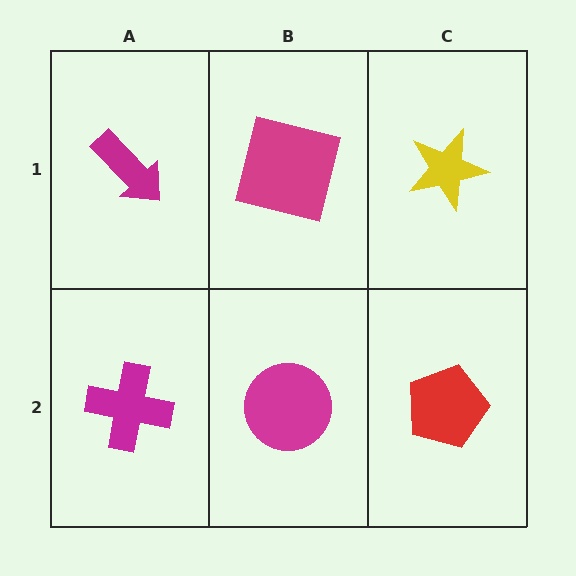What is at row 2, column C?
A red pentagon.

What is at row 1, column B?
A magenta square.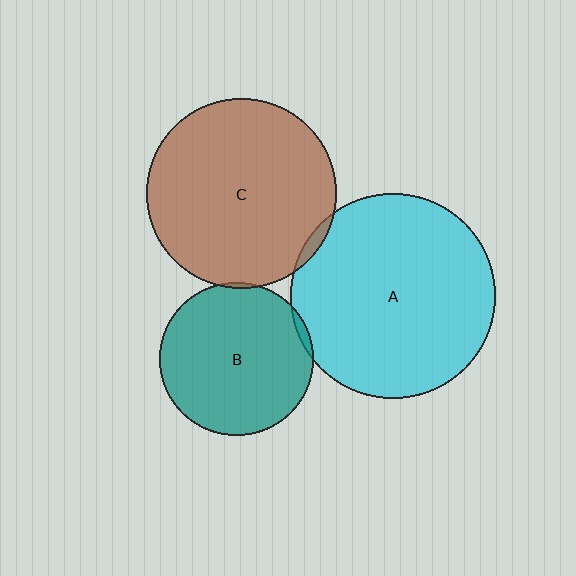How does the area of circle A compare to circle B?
Approximately 1.8 times.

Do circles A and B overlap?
Yes.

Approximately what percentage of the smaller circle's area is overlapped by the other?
Approximately 5%.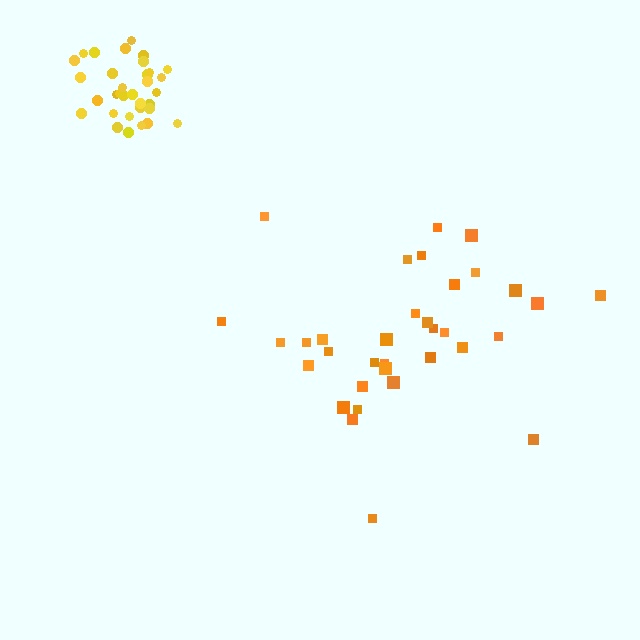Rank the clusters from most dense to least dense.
yellow, orange.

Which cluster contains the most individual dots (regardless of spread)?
Orange (34).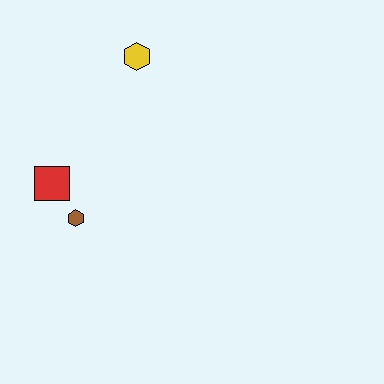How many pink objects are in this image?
There are no pink objects.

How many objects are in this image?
There are 3 objects.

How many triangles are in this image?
There are no triangles.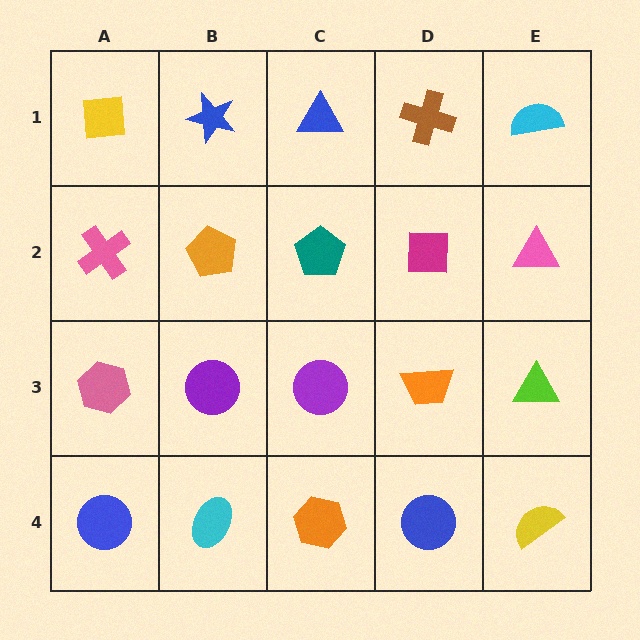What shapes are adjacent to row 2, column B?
A blue star (row 1, column B), a purple circle (row 3, column B), a pink cross (row 2, column A), a teal pentagon (row 2, column C).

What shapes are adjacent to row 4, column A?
A pink hexagon (row 3, column A), a cyan ellipse (row 4, column B).